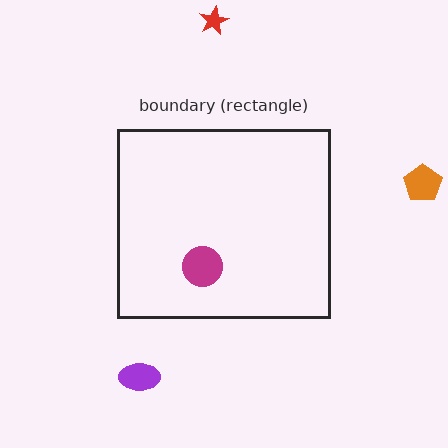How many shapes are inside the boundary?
1 inside, 3 outside.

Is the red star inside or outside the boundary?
Outside.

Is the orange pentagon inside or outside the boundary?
Outside.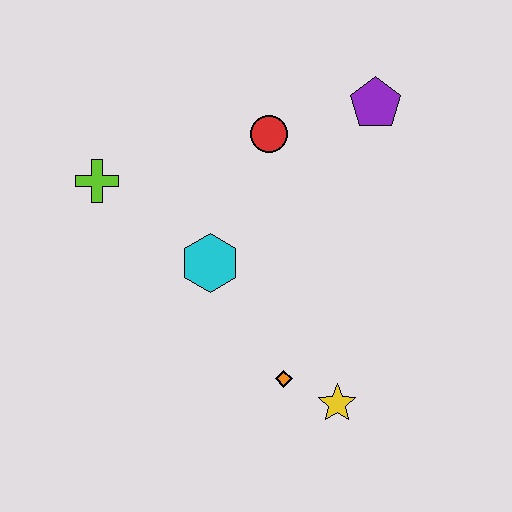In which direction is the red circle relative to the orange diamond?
The red circle is above the orange diamond.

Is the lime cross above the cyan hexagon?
Yes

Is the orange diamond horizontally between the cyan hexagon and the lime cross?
No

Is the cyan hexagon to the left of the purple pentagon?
Yes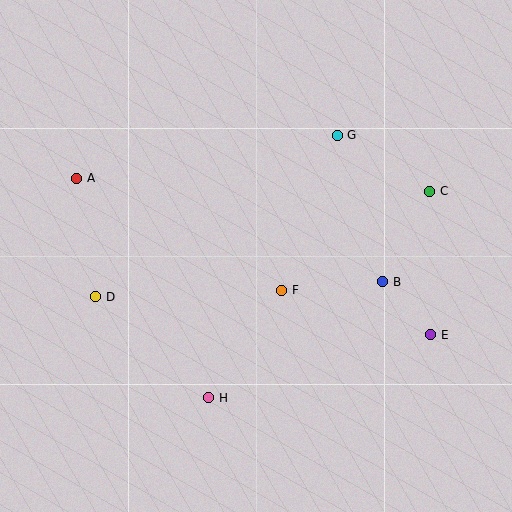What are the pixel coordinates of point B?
Point B is at (383, 282).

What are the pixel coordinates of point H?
Point H is at (209, 398).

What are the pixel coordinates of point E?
Point E is at (431, 335).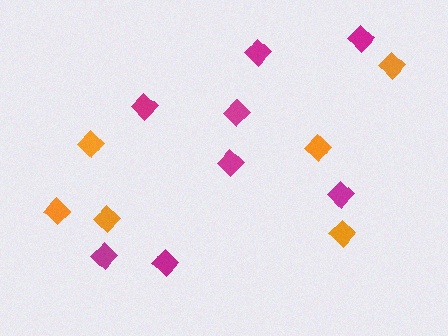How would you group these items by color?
There are 2 groups: one group of magenta diamonds (8) and one group of orange diamonds (6).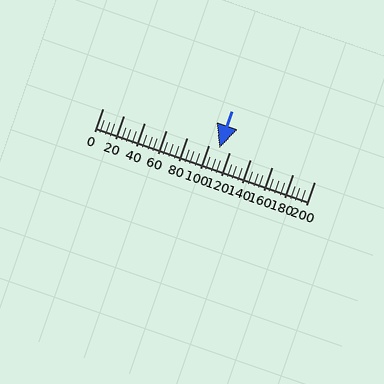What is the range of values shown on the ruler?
The ruler shows values from 0 to 200.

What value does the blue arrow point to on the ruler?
The blue arrow points to approximately 110.